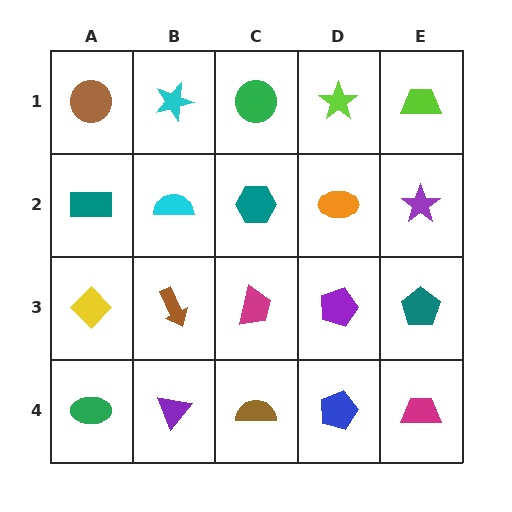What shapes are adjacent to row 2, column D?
A lime star (row 1, column D), a purple pentagon (row 3, column D), a teal hexagon (row 2, column C), a purple star (row 2, column E).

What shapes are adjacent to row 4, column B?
A brown arrow (row 3, column B), a green ellipse (row 4, column A), a brown semicircle (row 4, column C).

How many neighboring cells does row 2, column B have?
4.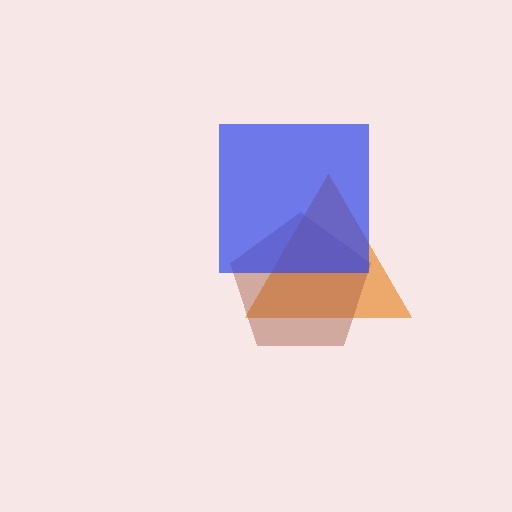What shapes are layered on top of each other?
The layered shapes are: an orange triangle, a brown pentagon, a blue square.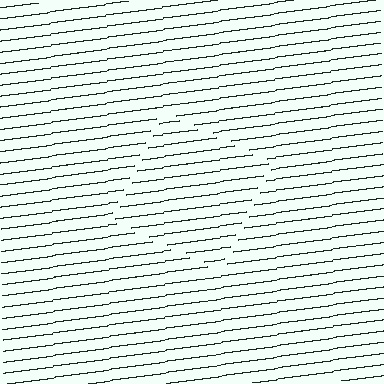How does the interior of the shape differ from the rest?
The interior of the shape contains the same grating, shifted by half a period — the contour is defined by the phase discontinuity where line-ends from the inner and outer gratings abut.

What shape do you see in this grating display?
An illusory square. The interior of the shape contains the same grating, shifted by half a period — the contour is defined by the phase discontinuity where line-ends from the inner and outer gratings abut.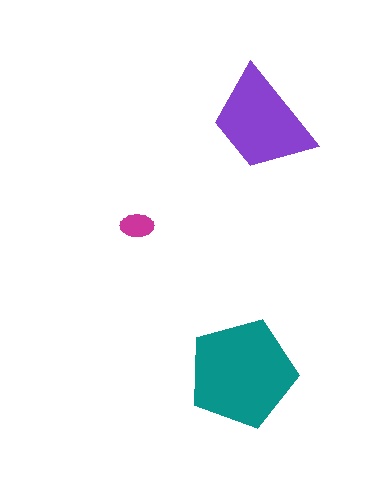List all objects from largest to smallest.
The teal pentagon, the purple trapezoid, the magenta ellipse.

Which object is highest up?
The purple trapezoid is topmost.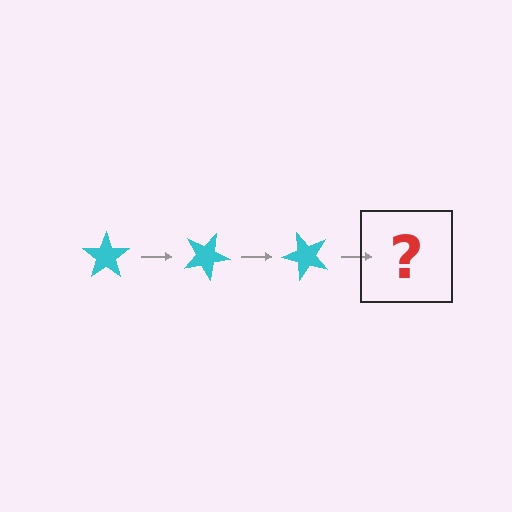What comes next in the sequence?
The next element should be a cyan star rotated 75 degrees.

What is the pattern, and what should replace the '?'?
The pattern is that the star rotates 25 degrees each step. The '?' should be a cyan star rotated 75 degrees.